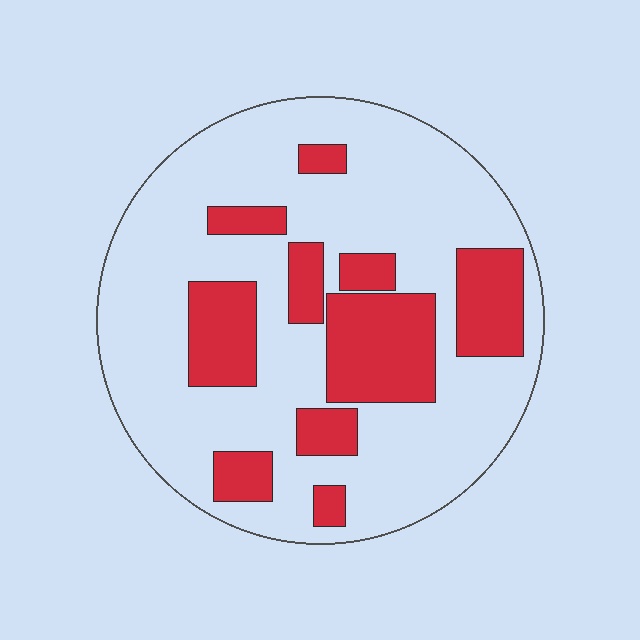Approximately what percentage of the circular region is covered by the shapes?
Approximately 25%.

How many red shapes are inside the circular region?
10.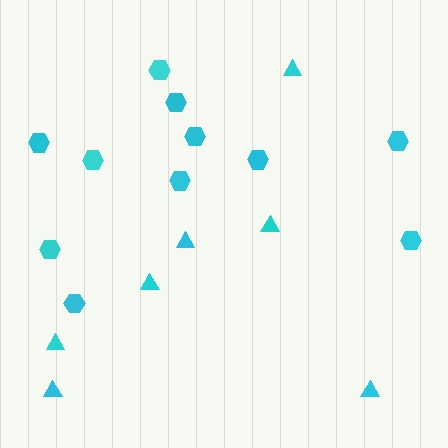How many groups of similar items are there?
There are 2 groups: one group of triangles (7) and one group of hexagons (11).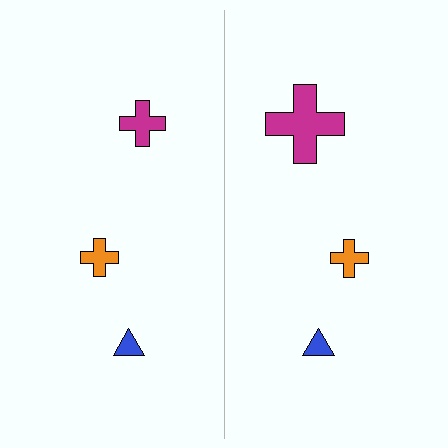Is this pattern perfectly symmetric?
No, the pattern is not perfectly symmetric. The magenta cross on the right side has a different size than its mirror counterpart.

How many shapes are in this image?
There are 6 shapes in this image.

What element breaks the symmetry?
The magenta cross on the right side has a different size than its mirror counterpart.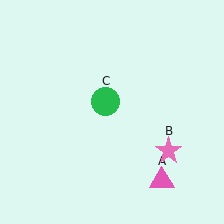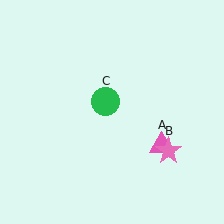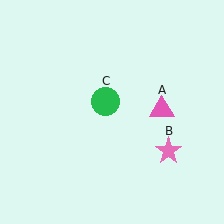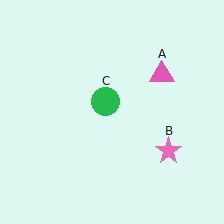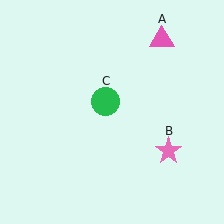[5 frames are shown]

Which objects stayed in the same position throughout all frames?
Pink star (object B) and green circle (object C) remained stationary.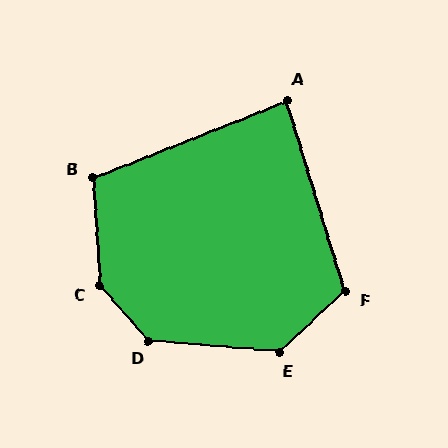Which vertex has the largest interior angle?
C, at approximately 142 degrees.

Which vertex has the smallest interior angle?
A, at approximately 85 degrees.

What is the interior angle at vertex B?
Approximately 108 degrees (obtuse).